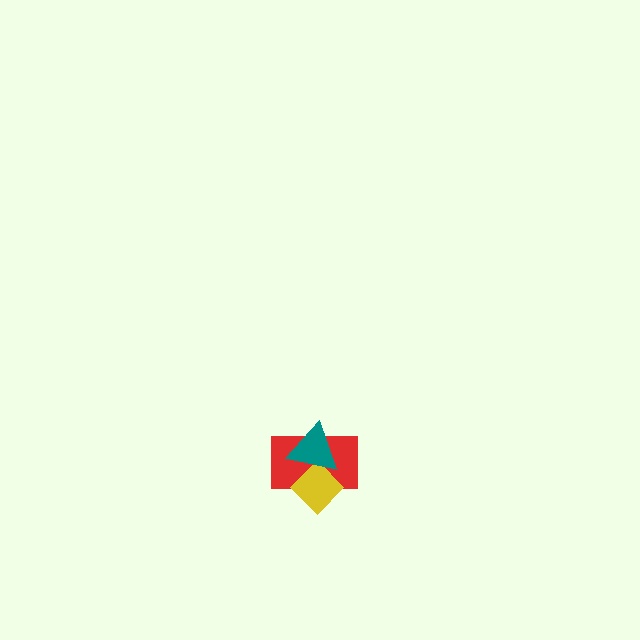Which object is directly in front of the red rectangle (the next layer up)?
The yellow diamond is directly in front of the red rectangle.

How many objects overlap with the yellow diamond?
2 objects overlap with the yellow diamond.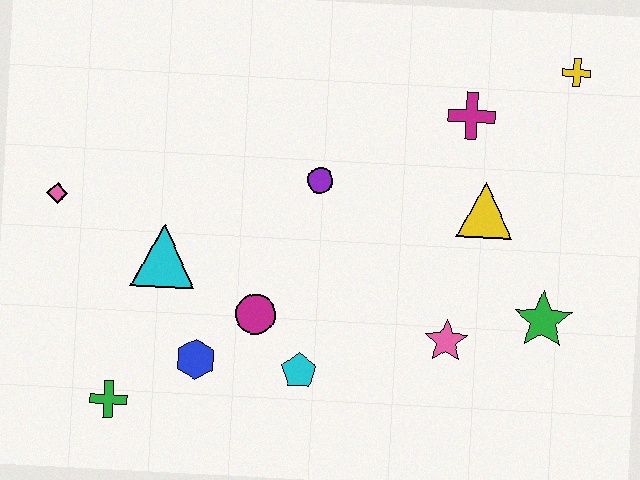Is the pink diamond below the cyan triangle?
No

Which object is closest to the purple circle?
The magenta circle is closest to the purple circle.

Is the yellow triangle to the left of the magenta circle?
No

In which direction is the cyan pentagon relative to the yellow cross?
The cyan pentagon is below the yellow cross.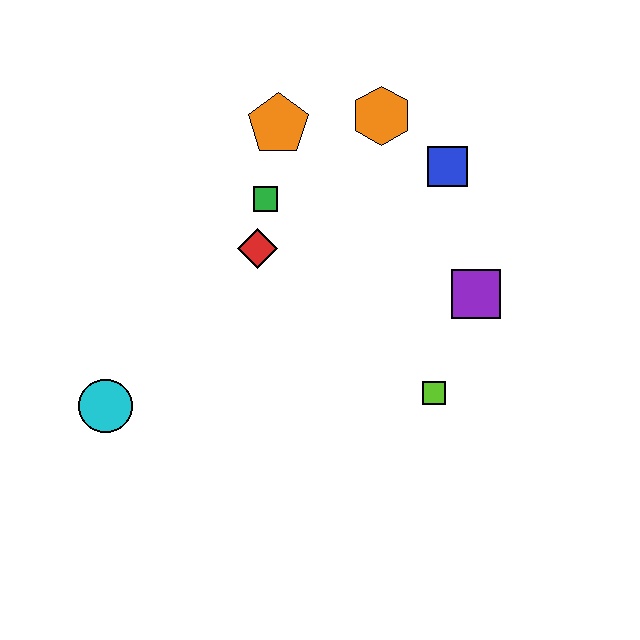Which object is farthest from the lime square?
The cyan circle is farthest from the lime square.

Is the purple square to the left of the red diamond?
No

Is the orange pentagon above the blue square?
Yes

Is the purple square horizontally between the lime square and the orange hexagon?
No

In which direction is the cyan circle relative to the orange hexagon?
The cyan circle is below the orange hexagon.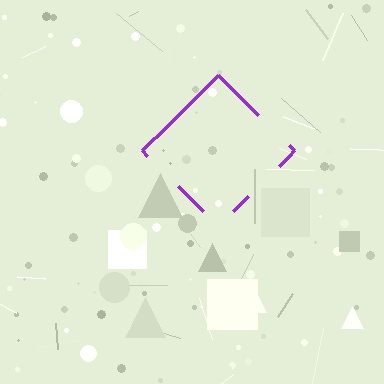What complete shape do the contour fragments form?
The contour fragments form a diamond.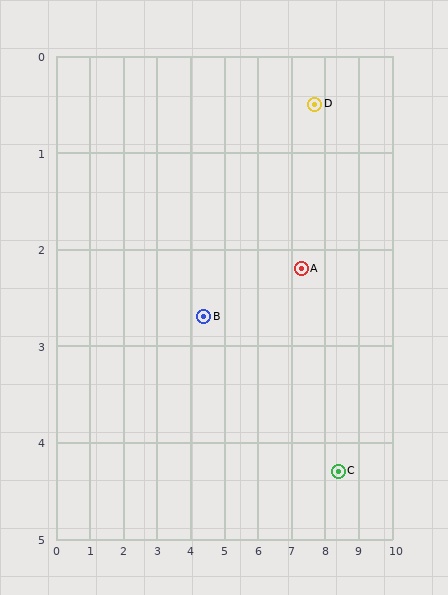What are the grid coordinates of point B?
Point B is at approximately (4.4, 2.7).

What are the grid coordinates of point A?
Point A is at approximately (7.3, 2.2).